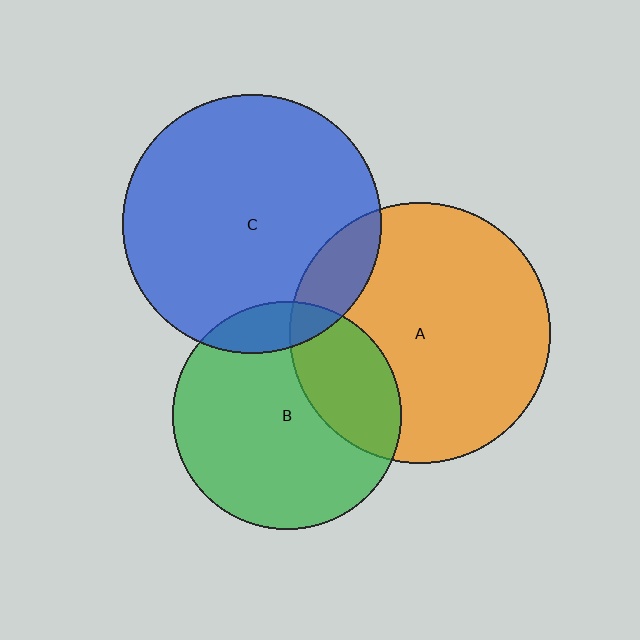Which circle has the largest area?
Circle A (orange).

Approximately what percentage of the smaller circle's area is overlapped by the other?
Approximately 10%.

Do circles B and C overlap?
Yes.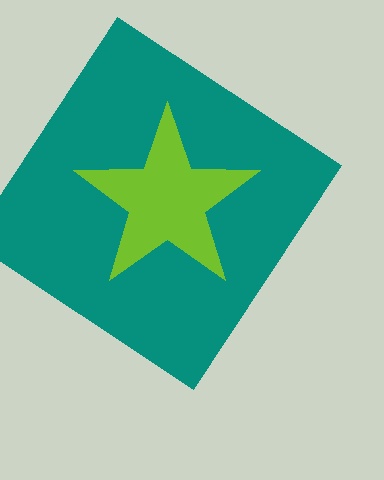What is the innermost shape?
The lime star.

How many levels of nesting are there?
2.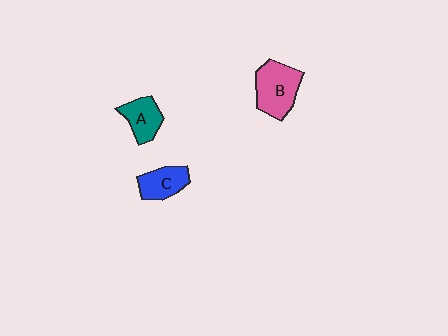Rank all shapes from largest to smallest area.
From largest to smallest: B (pink), C (blue), A (teal).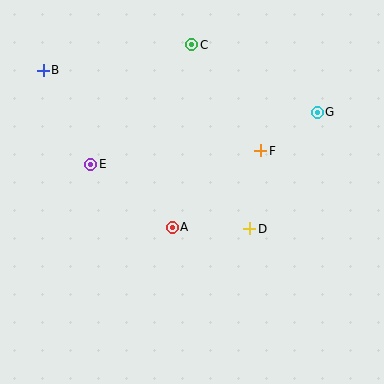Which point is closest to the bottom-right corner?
Point D is closest to the bottom-right corner.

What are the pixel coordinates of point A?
Point A is at (172, 227).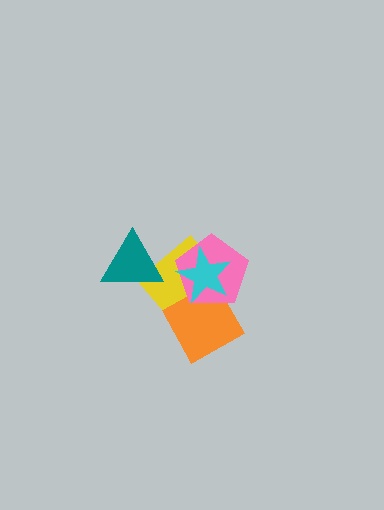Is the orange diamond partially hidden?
Yes, it is partially covered by another shape.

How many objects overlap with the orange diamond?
3 objects overlap with the orange diamond.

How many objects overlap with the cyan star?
3 objects overlap with the cyan star.